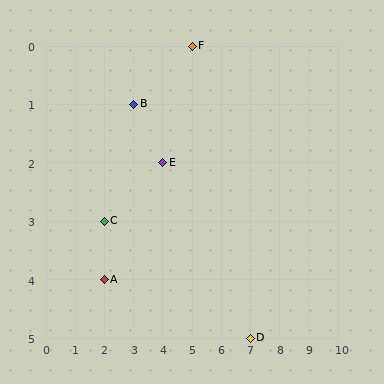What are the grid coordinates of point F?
Point F is at grid coordinates (5, 0).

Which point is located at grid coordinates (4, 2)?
Point E is at (4, 2).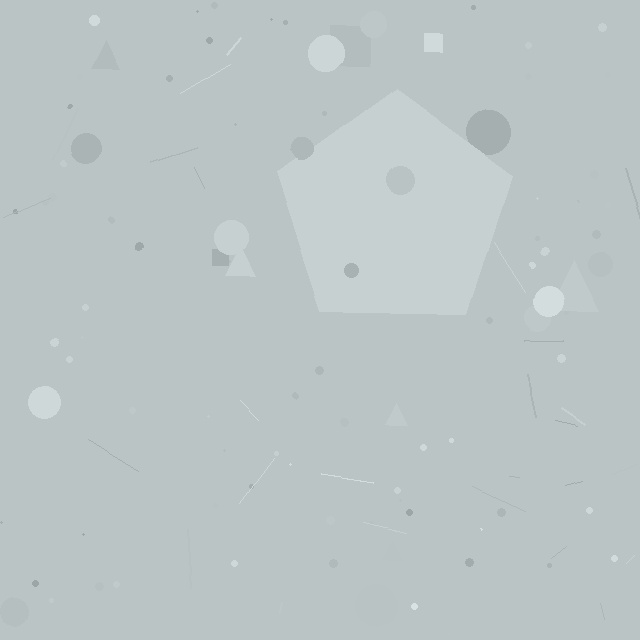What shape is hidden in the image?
A pentagon is hidden in the image.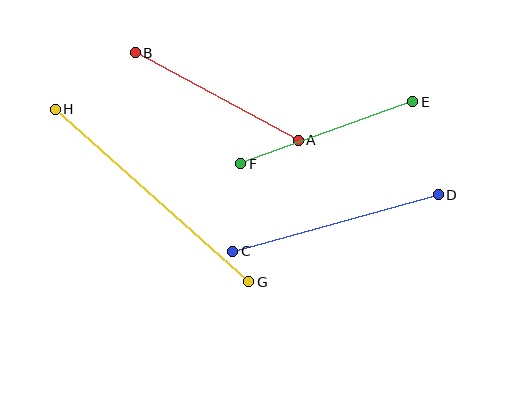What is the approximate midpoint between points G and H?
The midpoint is at approximately (152, 196) pixels.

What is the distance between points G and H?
The distance is approximately 259 pixels.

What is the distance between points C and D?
The distance is approximately 213 pixels.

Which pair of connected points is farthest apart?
Points G and H are farthest apart.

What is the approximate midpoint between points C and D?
The midpoint is at approximately (336, 223) pixels.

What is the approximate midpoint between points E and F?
The midpoint is at approximately (327, 133) pixels.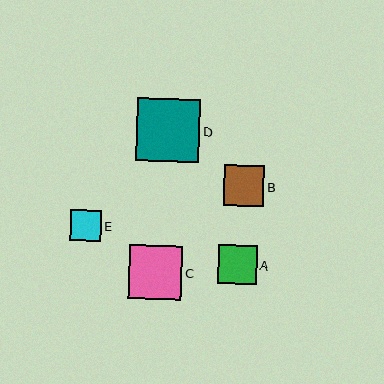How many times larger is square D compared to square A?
Square D is approximately 1.7 times the size of square A.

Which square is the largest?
Square D is the largest with a size of approximately 64 pixels.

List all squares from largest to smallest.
From largest to smallest: D, C, B, A, E.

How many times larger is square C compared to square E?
Square C is approximately 1.8 times the size of square E.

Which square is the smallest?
Square E is the smallest with a size of approximately 30 pixels.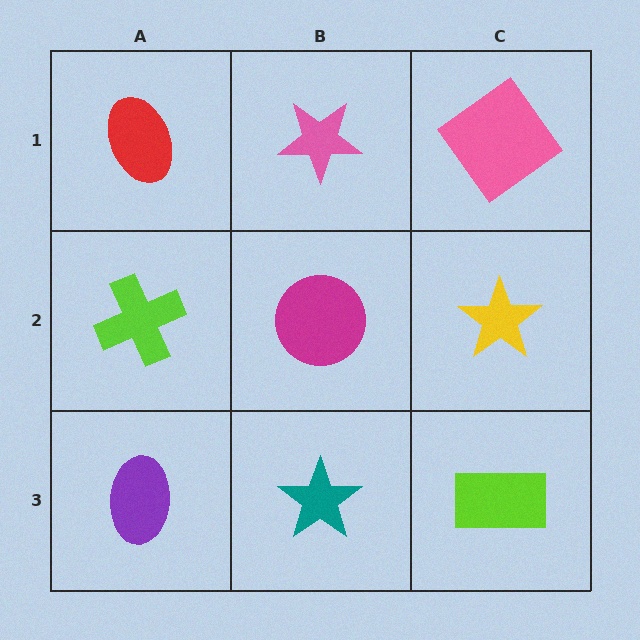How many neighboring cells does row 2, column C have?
3.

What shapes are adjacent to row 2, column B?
A pink star (row 1, column B), a teal star (row 3, column B), a lime cross (row 2, column A), a yellow star (row 2, column C).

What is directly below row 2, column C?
A lime rectangle.